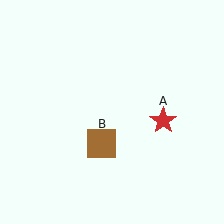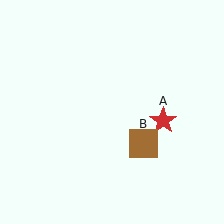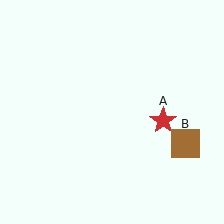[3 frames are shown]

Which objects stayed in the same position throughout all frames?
Red star (object A) remained stationary.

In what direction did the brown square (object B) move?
The brown square (object B) moved right.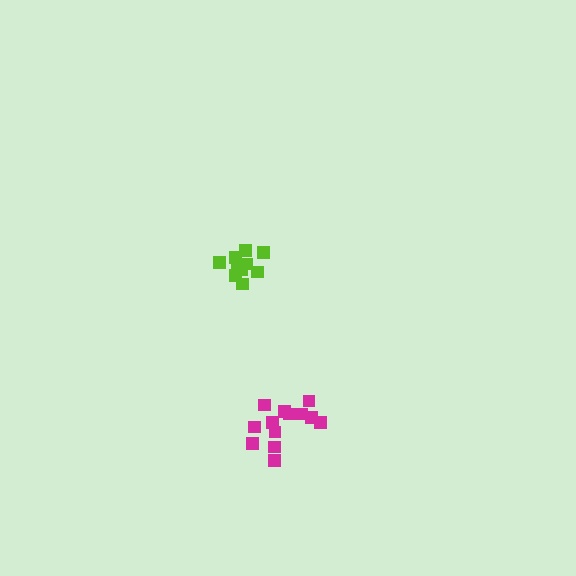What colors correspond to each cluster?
The clusters are colored: magenta, lime.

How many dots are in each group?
Group 1: 13 dots, Group 2: 10 dots (23 total).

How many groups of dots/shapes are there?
There are 2 groups.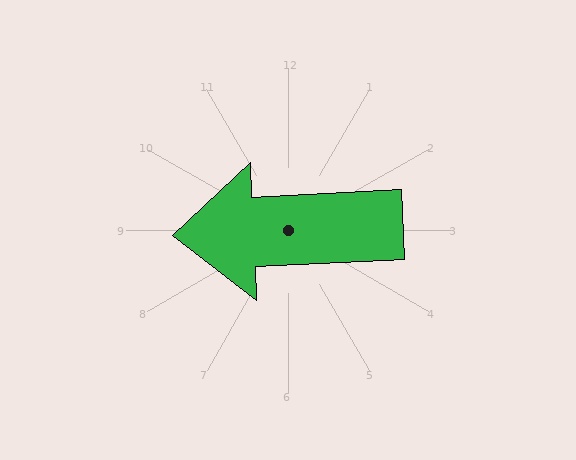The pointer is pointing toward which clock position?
Roughly 9 o'clock.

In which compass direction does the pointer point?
West.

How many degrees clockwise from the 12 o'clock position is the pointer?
Approximately 267 degrees.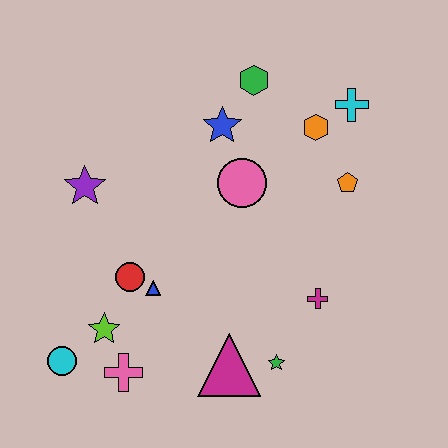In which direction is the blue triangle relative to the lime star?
The blue triangle is to the right of the lime star.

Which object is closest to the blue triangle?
The red circle is closest to the blue triangle.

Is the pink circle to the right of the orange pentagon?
No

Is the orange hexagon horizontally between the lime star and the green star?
No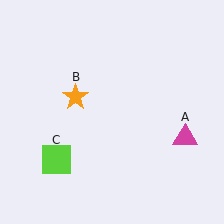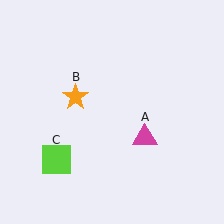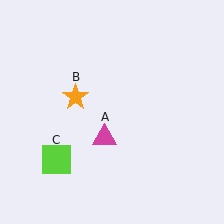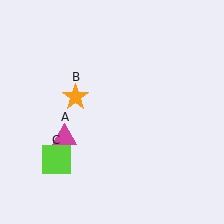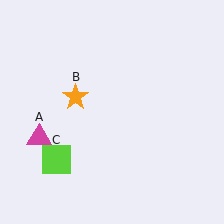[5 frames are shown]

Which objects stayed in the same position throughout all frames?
Orange star (object B) and lime square (object C) remained stationary.